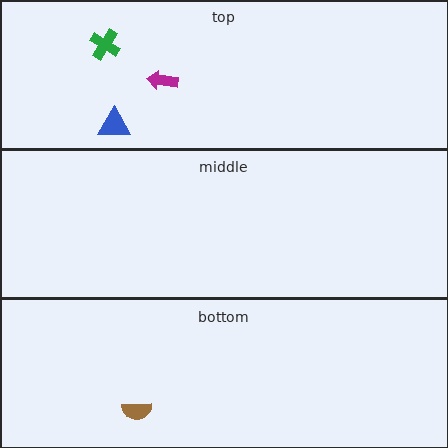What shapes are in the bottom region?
The brown semicircle.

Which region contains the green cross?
The top region.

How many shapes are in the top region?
3.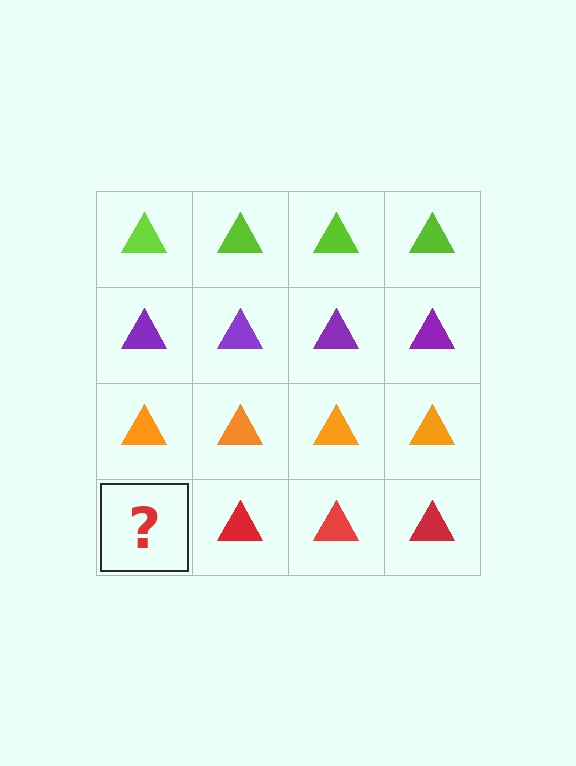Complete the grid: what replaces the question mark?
The question mark should be replaced with a red triangle.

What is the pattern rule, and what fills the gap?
The rule is that each row has a consistent color. The gap should be filled with a red triangle.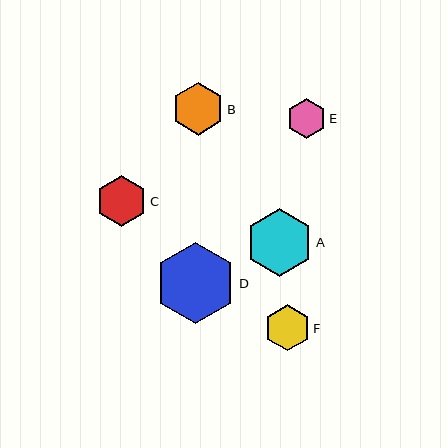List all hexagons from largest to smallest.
From largest to smallest: D, A, B, C, F, E.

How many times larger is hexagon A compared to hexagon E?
Hexagon A is approximately 1.7 times the size of hexagon E.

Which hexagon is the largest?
Hexagon D is the largest with a size of approximately 81 pixels.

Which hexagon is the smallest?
Hexagon E is the smallest with a size of approximately 39 pixels.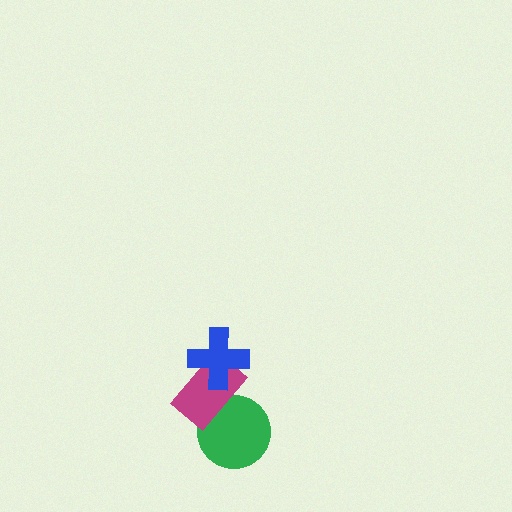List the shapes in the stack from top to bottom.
From top to bottom: the blue cross, the magenta rectangle, the green circle.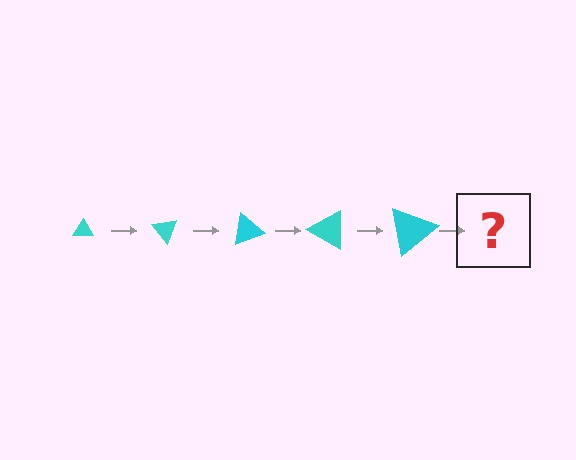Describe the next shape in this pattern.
It should be a triangle, larger than the previous one and rotated 250 degrees from the start.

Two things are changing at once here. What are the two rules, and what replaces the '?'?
The two rules are that the triangle grows larger each step and it rotates 50 degrees each step. The '?' should be a triangle, larger than the previous one and rotated 250 degrees from the start.